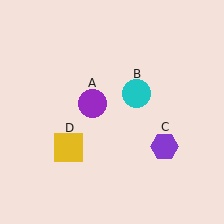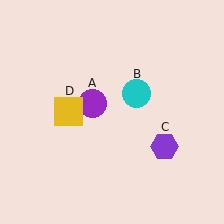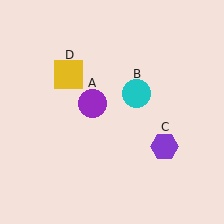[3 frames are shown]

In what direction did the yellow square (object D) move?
The yellow square (object D) moved up.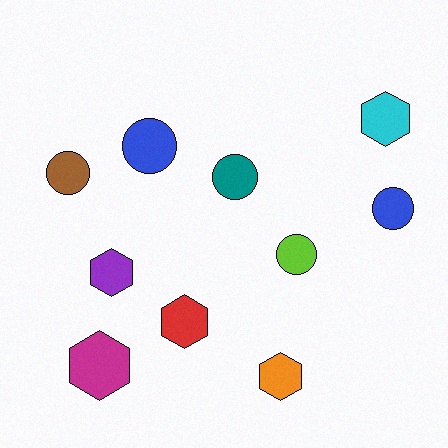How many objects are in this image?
There are 10 objects.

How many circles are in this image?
There are 5 circles.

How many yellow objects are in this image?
There are no yellow objects.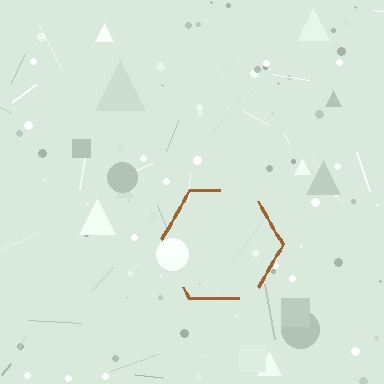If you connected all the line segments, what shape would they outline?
They would outline a hexagon.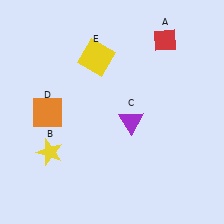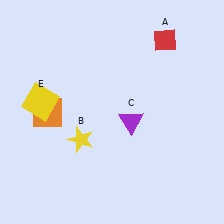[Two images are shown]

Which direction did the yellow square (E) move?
The yellow square (E) moved left.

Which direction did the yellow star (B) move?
The yellow star (B) moved right.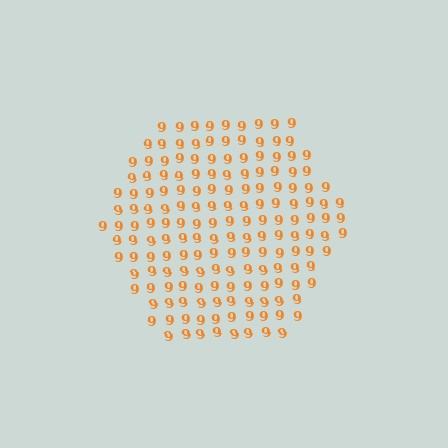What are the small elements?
The small elements are digit 9's.